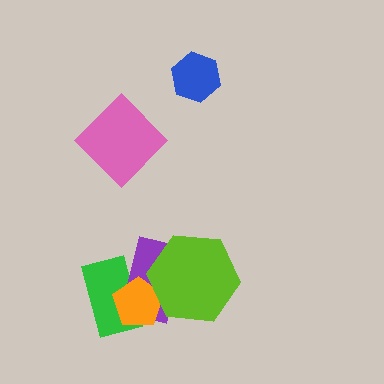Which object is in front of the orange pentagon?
The lime hexagon is in front of the orange pentagon.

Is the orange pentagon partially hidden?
Yes, it is partially covered by another shape.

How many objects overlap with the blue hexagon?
0 objects overlap with the blue hexagon.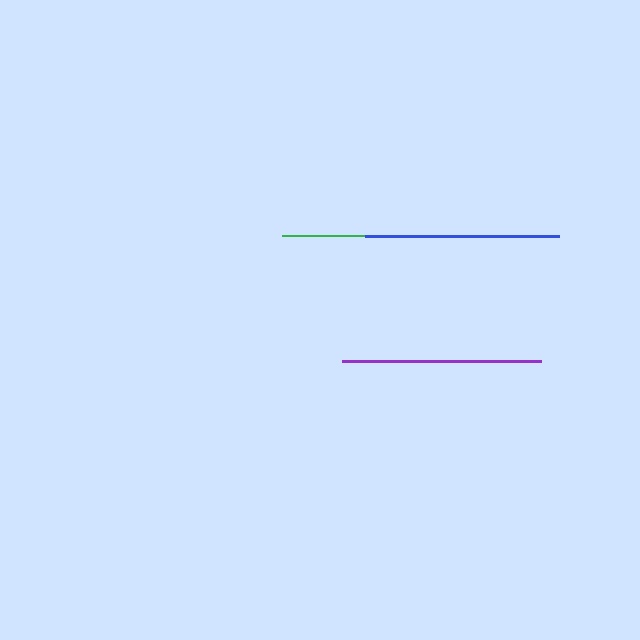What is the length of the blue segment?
The blue segment is approximately 194 pixels long.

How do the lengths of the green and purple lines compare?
The green and purple lines are approximately the same length.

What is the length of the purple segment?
The purple segment is approximately 199 pixels long.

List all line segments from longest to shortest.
From longest to shortest: green, purple, blue.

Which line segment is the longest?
The green line is the longest at approximately 216 pixels.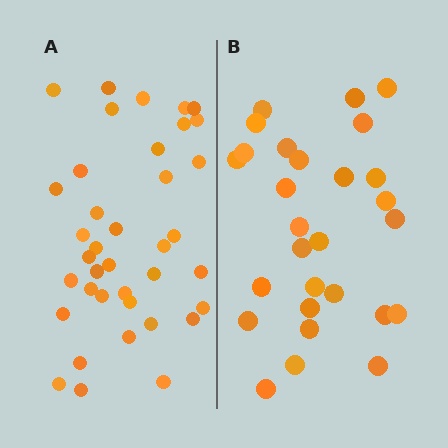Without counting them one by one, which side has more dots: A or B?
Region A (the left region) has more dots.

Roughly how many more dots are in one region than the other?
Region A has roughly 10 or so more dots than region B.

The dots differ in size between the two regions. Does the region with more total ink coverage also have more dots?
No. Region B has more total ink coverage because its dots are larger, but region A actually contains more individual dots. Total area can be misleading — the number of items is what matters here.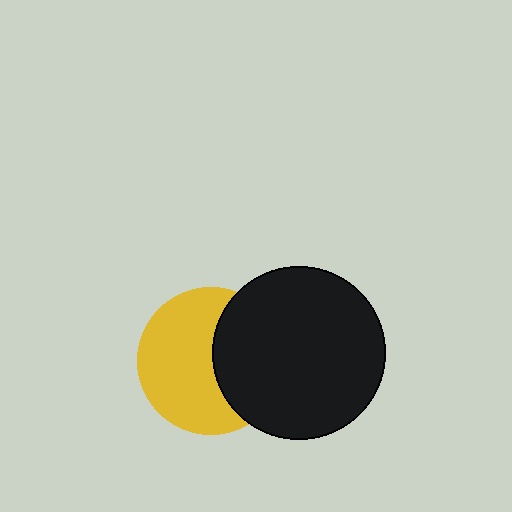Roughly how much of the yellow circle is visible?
About half of it is visible (roughly 60%).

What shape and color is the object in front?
The object in front is a black circle.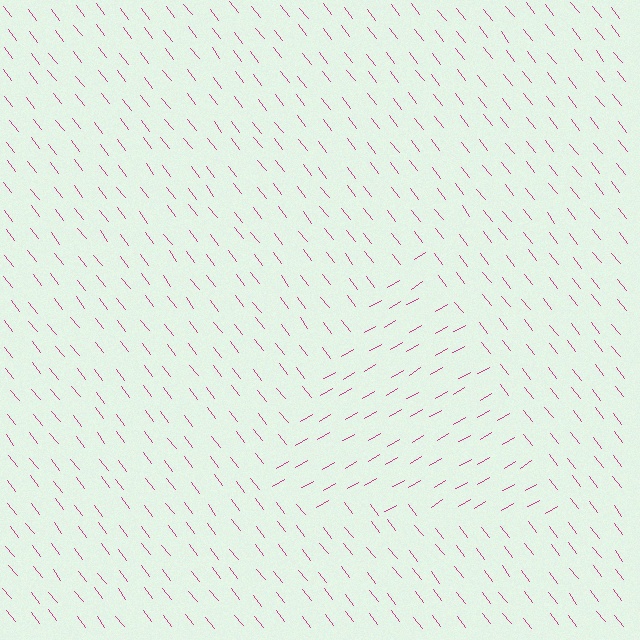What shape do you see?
I see a triangle.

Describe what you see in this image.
The image is filled with small magenta line segments. A triangle region in the image has lines oriented differently from the surrounding lines, creating a visible texture boundary.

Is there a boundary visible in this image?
Yes, there is a texture boundary formed by a change in line orientation.